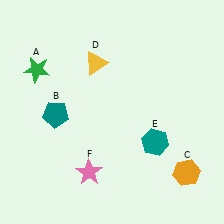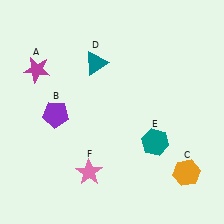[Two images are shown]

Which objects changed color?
A changed from green to magenta. B changed from teal to purple. D changed from yellow to teal.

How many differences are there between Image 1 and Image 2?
There are 3 differences between the two images.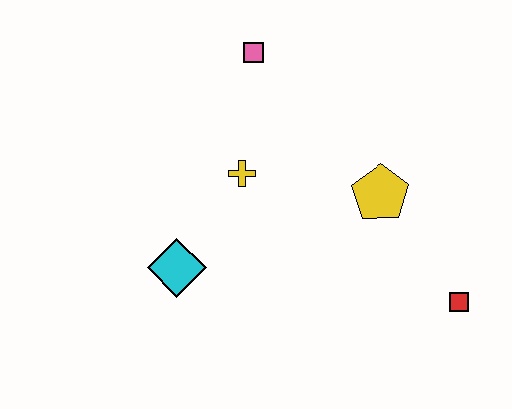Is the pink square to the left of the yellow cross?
No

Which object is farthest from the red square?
The pink square is farthest from the red square.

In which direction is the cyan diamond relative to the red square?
The cyan diamond is to the left of the red square.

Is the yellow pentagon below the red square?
No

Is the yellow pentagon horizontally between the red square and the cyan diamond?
Yes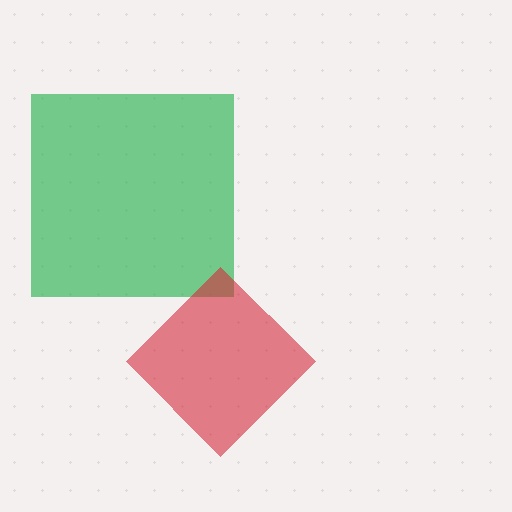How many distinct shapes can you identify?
There are 2 distinct shapes: a green square, a red diamond.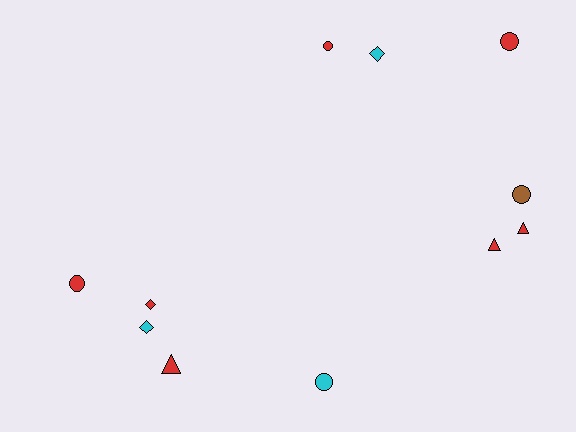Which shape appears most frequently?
Circle, with 5 objects.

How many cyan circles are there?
There is 1 cyan circle.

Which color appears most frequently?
Red, with 7 objects.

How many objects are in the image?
There are 11 objects.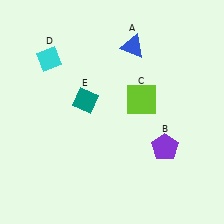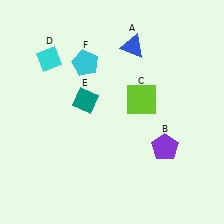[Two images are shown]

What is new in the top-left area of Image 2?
A cyan pentagon (F) was added in the top-left area of Image 2.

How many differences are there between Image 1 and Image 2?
There is 1 difference between the two images.